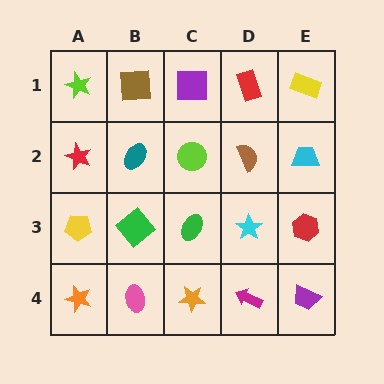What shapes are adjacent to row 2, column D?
A red rectangle (row 1, column D), a cyan star (row 3, column D), a lime circle (row 2, column C), a cyan trapezoid (row 2, column E).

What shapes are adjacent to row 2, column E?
A yellow rectangle (row 1, column E), a red hexagon (row 3, column E), a brown semicircle (row 2, column D).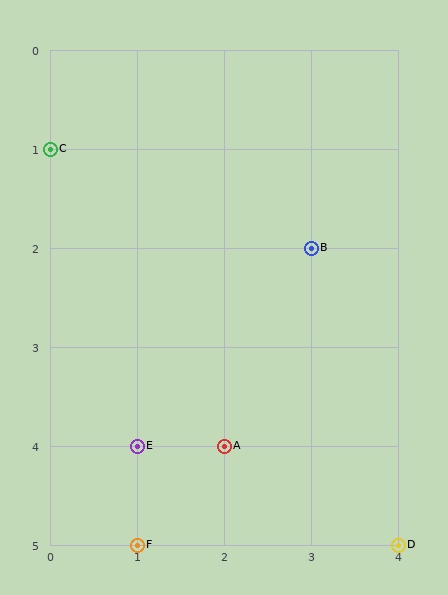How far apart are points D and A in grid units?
Points D and A are 2 columns and 1 row apart (about 2.2 grid units diagonally).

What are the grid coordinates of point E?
Point E is at grid coordinates (1, 4).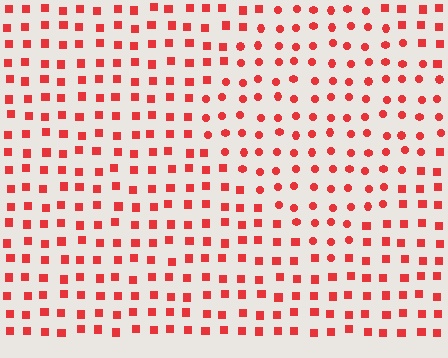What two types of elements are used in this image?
The image uses circles inside the diamond region and squares outside it.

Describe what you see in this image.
The image is filled with small red elements arranged in a uniform grid. A diamond-shaped region contains circles, while the surrounding area contains squares. The boundary is defined purely by the change in element shape.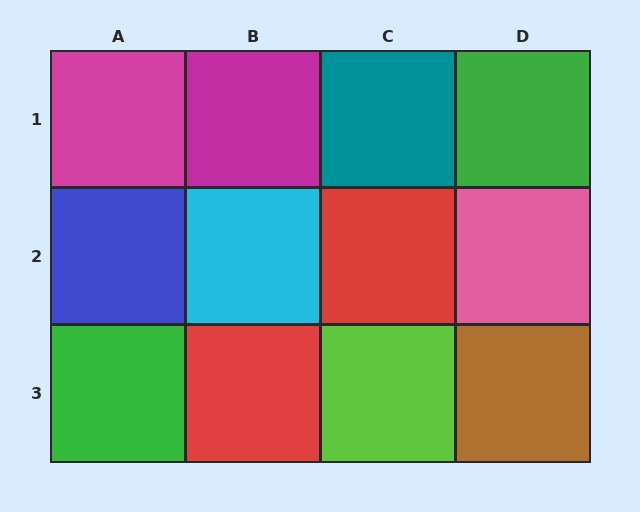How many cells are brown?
1 cell is brown.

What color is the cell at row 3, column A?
Green.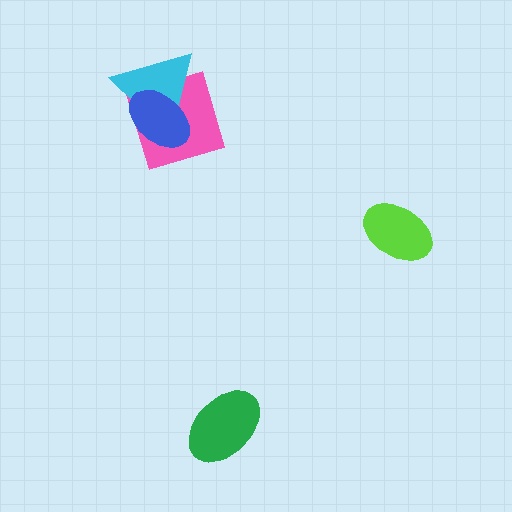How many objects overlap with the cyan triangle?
2 objects overlap with the cyan triangle.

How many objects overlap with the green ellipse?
0 objects overlap with the green ellipse.